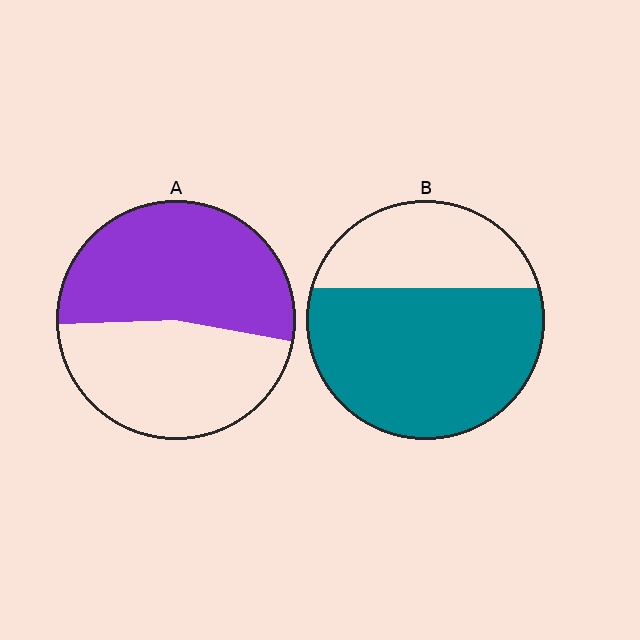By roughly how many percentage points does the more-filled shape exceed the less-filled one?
By roughly 15 percentage points (B over A).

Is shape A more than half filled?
Roughly half.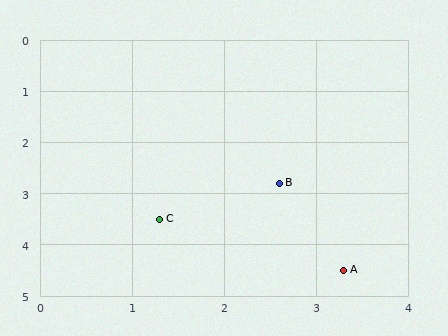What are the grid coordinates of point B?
Point B is at approximately (2.6, 2.8).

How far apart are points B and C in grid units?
Points B and C are about 1.5 grid units apart.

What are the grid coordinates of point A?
Point A is at approximately (3.3, 4.5).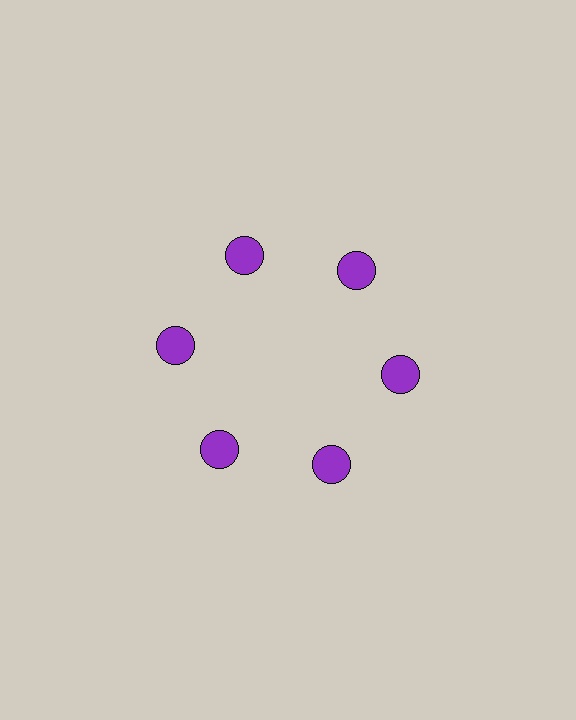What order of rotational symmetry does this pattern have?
This pattern has 6-fold rotational symmetry.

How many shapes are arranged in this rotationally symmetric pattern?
There are 6 shapes, arranged in 6 groups of 1.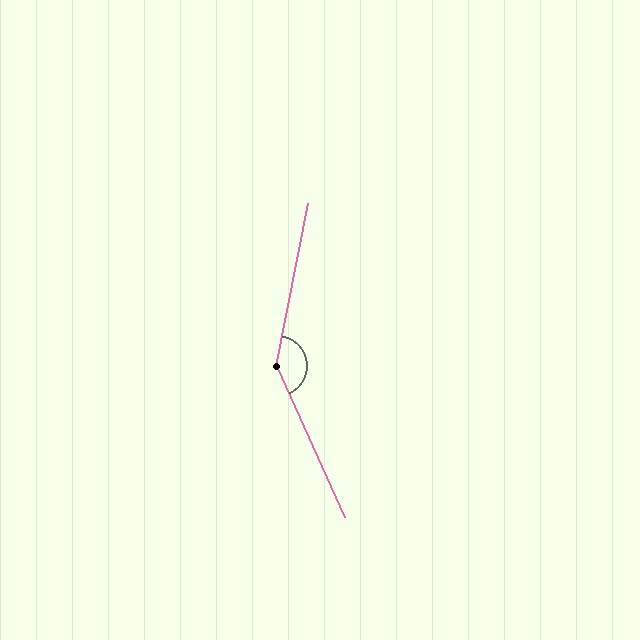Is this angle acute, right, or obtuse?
It is obtuse.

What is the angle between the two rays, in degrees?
Approximately 145 degrees.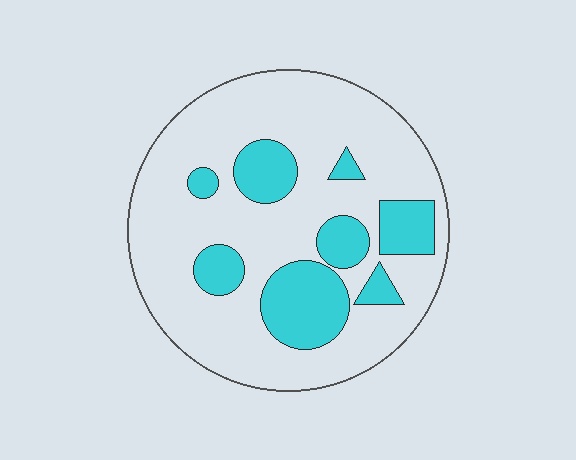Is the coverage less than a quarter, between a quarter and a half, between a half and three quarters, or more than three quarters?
Less than a quarter.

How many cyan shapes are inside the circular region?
8.